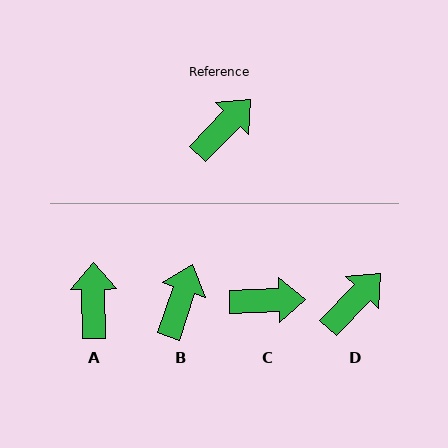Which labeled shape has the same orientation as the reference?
D.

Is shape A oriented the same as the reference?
No, it is off by about 44 degrees.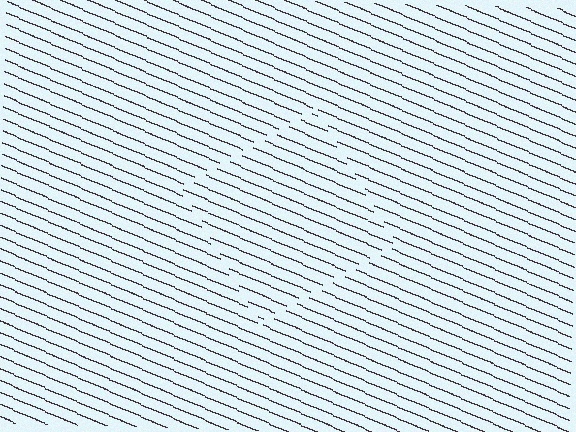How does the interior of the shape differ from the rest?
The interior of the shape contains the same grating, shifted by half a period — the contour is defined by the phase discontinuity where line-ends from the inner and outer gratings abut.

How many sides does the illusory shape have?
4 sides — the line-ends trace a square.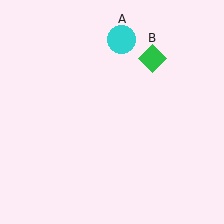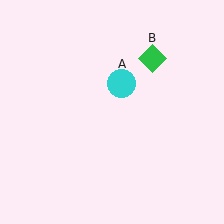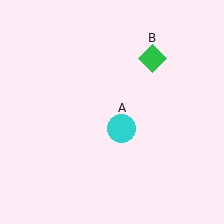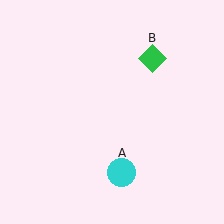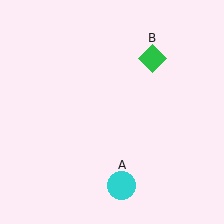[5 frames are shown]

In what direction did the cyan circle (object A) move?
The cyan circle (object A) moved down.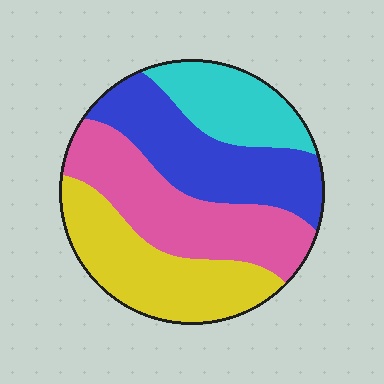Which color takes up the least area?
Cyan, at roughly 15%.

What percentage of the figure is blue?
Blue takes up about one quarter (1/4) of the figure.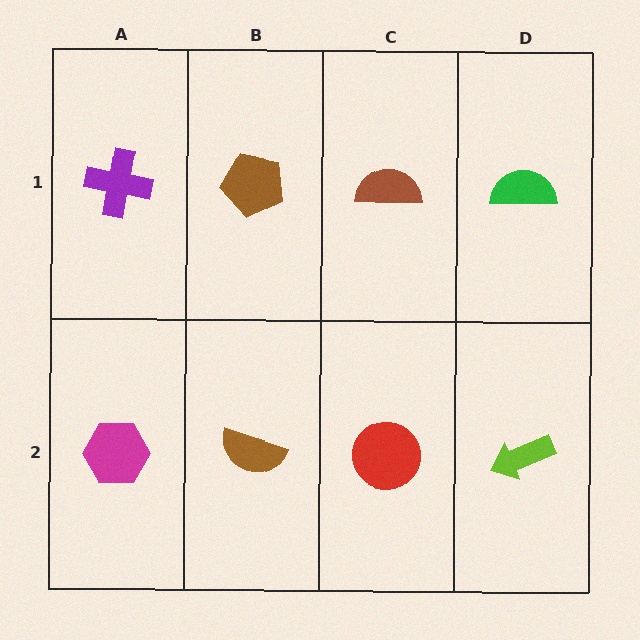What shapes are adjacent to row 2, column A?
A purple cross (row 1, column A), a brown semicircle (row 2, column B).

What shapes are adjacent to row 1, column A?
A magenta hexagon (row 2, column A), a brown pentagon (row 1, column B).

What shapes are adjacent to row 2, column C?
A brown semicircle (row 1, column C), a brown semicircle (row 2, column B), a lime arrow (row 2, column D).